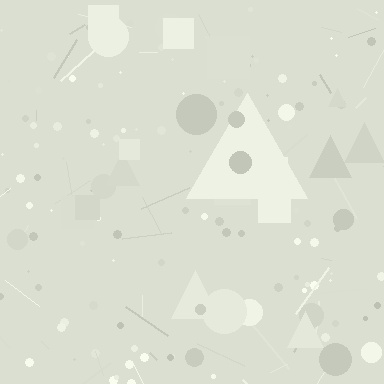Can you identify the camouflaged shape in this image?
The camouflaged shape is a triangle.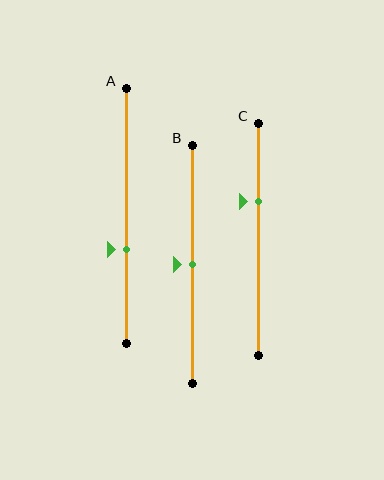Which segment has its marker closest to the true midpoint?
Segment B has its marker closest to the true midpoint.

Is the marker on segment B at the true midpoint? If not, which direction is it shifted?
Yes, the marker on segment B is at the true midpoint.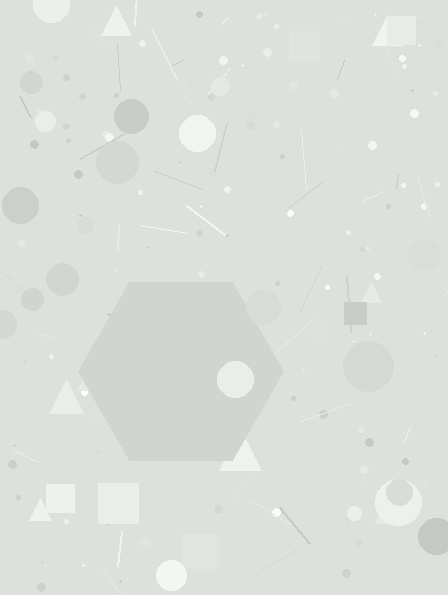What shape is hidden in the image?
A hexagon is hidden in the image.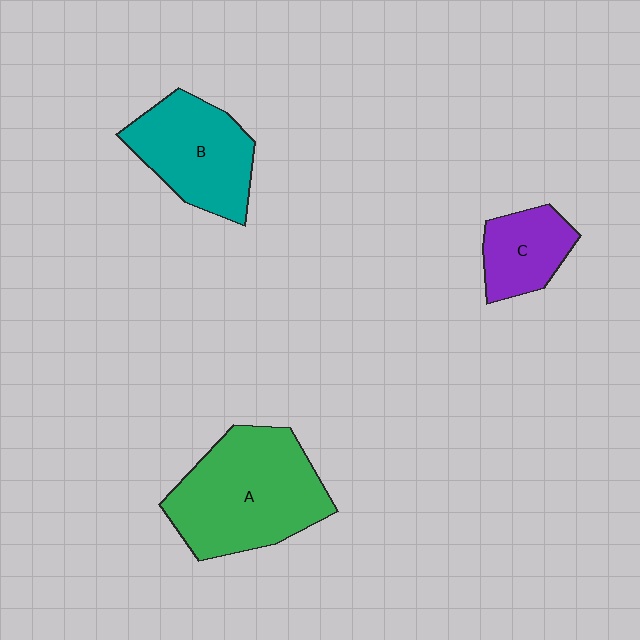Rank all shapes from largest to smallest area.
From largest to smallest: A (green), B (teal), C (purple).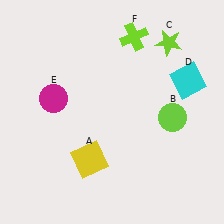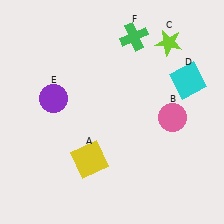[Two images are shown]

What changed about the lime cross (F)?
In Image 1, F is lime. In Image 2, it changed to green.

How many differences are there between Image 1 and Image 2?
There are 3 differences between the two images.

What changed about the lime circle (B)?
In Image 1, B is lime. In Image 2, it changed to pink.